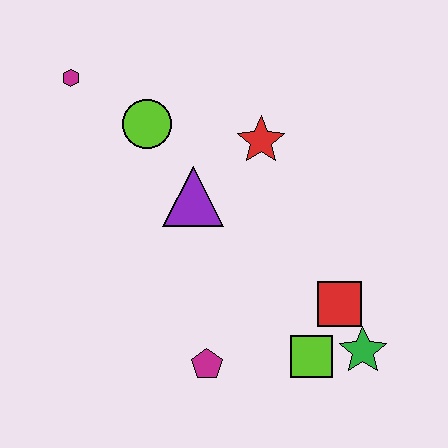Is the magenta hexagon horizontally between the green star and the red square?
No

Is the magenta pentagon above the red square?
No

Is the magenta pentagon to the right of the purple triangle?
Yes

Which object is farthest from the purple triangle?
The green star is farthest from the purple triangle.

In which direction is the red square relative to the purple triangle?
The red square is to the right of the purple triangle.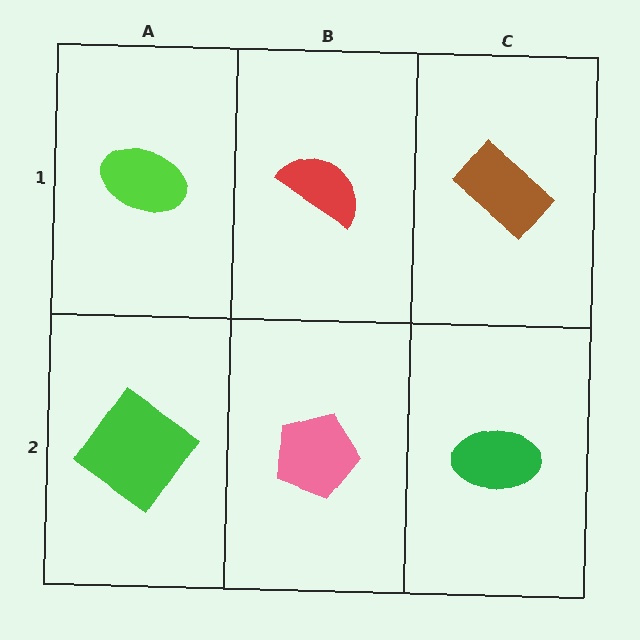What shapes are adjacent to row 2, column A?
A lime ellipse (row 1, column A), a pink pentagon (row 2, column B).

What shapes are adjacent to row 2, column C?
A brown rectangle (row 1, column C), a pink pentagon (row 2, column B).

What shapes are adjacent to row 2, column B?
A red semicircle (row 1, column B), a green diamond (row 2, column A), a green ellipse (row 2, column C).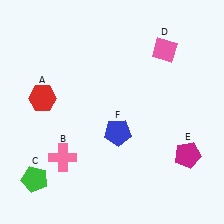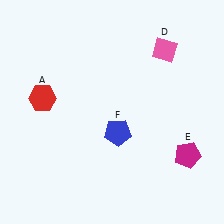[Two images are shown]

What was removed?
The pink cross (B), the green pentagon (C) were removed in Image 2.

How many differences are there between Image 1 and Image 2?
There are 2 differences between the two images.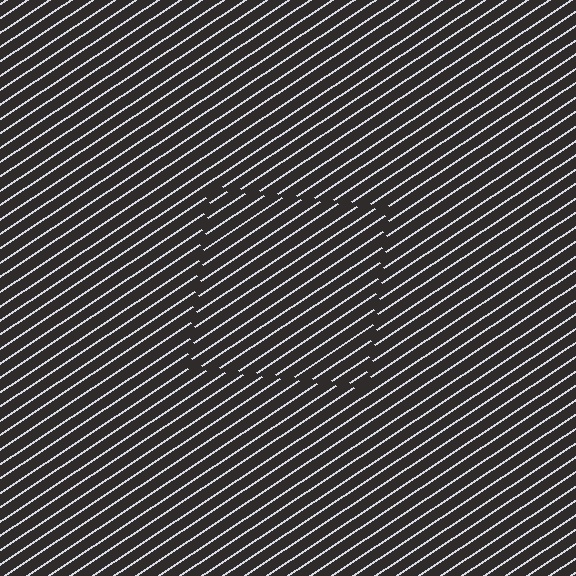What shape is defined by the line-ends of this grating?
An illusory square. The interior of the shape contains the same grating, shifted by half a period — the contour is defined by the phase discontinuity where line-ends from the inner and outer gratings abut.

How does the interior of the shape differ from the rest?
The interior of the shape contains the same grating, shifted by half a period — the contour is defined by the phase discontinuity where line-ends from the inner and outer gratings abut.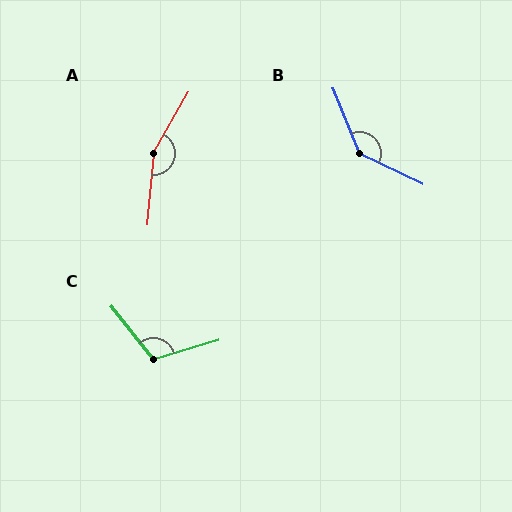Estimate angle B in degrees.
Approximately 137 degrees.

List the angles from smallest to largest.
C (112°), B (137°), A (155°).